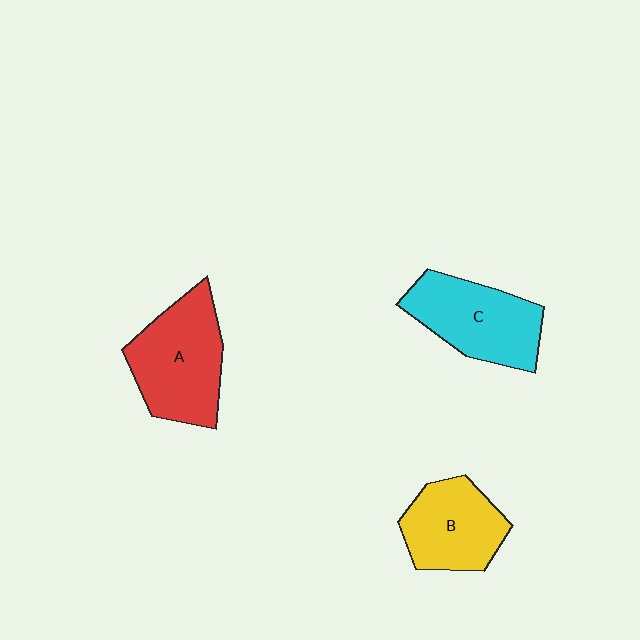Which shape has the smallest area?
Shape B (yellow).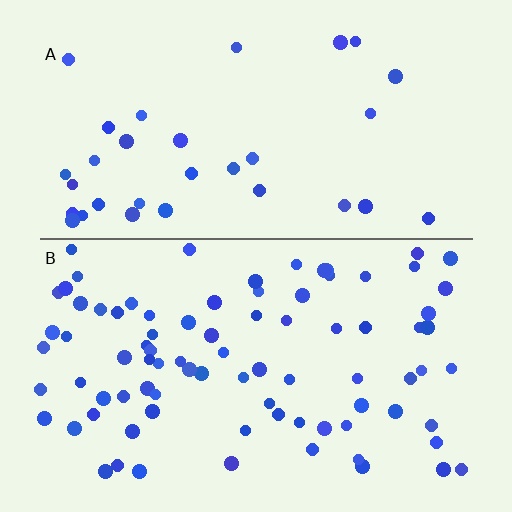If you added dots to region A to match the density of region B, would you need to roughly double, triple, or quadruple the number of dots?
Approximately triple.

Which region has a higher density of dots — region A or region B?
B (the bottom).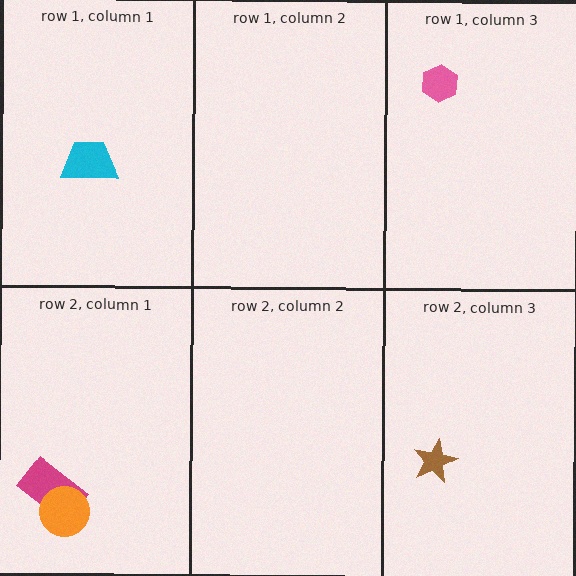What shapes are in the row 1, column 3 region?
The pink hexagon.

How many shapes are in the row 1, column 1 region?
1.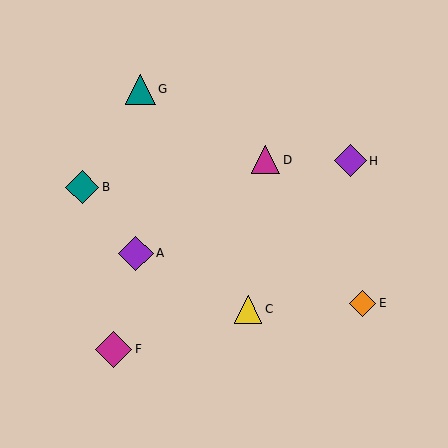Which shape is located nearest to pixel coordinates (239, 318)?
The yellow triangle (labeled C) at (248, 309) is nearest to that location.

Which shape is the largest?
The magenta diamond (labeled F) is the largest.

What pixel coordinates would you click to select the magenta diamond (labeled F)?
Click at (114, 349) to select the magenta diamond F.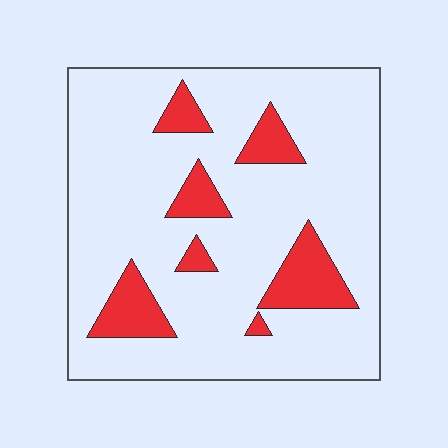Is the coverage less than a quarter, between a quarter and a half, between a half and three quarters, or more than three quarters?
Less than a quarter.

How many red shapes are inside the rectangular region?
7.